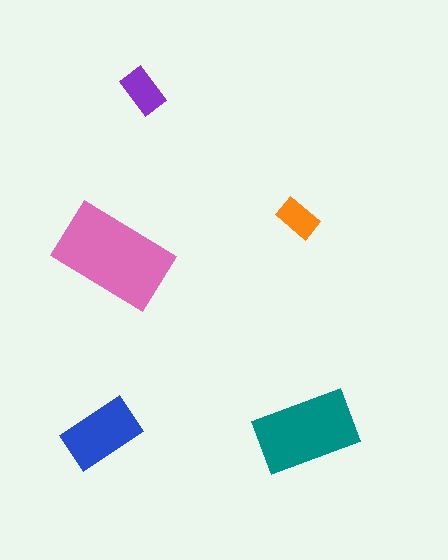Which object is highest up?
The purple rectangle is topmost.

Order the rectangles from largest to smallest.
the pink one, the teal one, the blue one, the purple one, the orange one.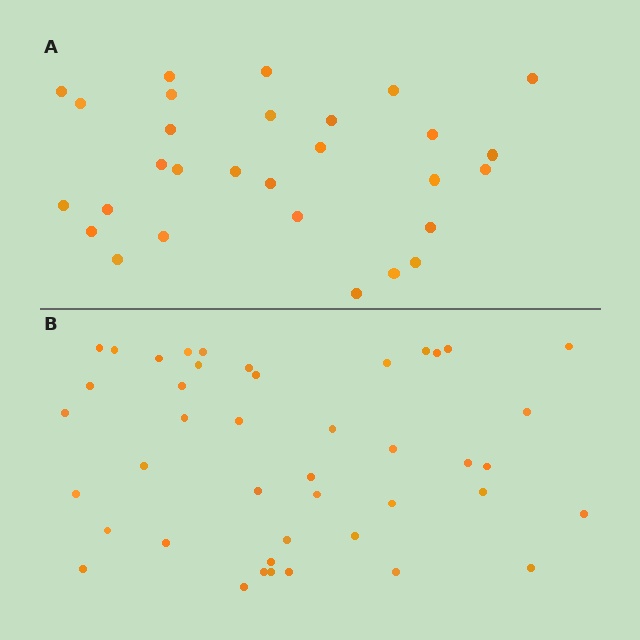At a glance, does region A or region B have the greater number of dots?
Region B (the bottom region) has more dots.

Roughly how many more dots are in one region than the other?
Region B has approximately 15 more dots than region A.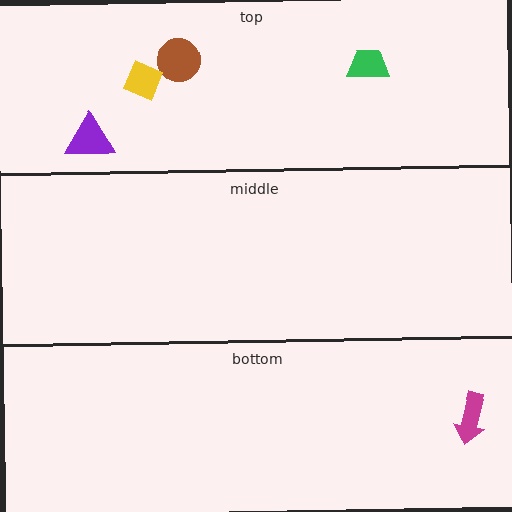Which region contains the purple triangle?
The top region.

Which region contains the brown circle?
The top region.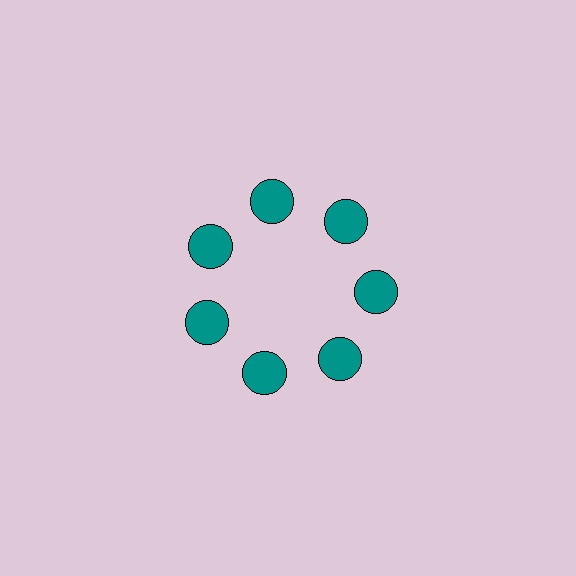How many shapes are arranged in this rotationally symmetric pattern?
There are 7 shapes, arranged in 7 groups of 1.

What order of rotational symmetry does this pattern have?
This pattern has 7-fold rotational symmetry.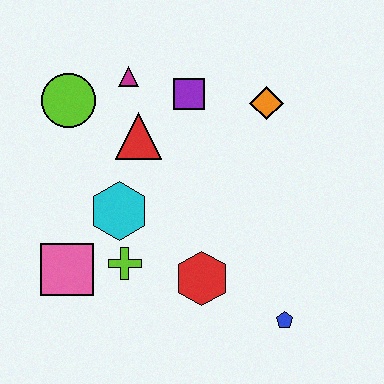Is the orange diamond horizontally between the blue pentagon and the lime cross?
Yes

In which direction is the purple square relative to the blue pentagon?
The purple square is above the blue pentagon.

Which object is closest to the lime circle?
The magenta triangle is closest to the lime circle.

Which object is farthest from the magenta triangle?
The blue pentagon is farthest from the magenta triangle.